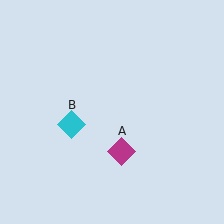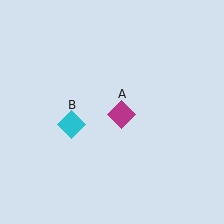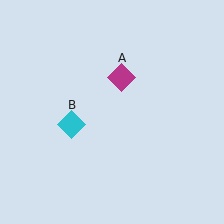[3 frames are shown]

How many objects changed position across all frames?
1 object changed position: magenta diamond (object A).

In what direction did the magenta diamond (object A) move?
The magenta diamond (object A) moved up.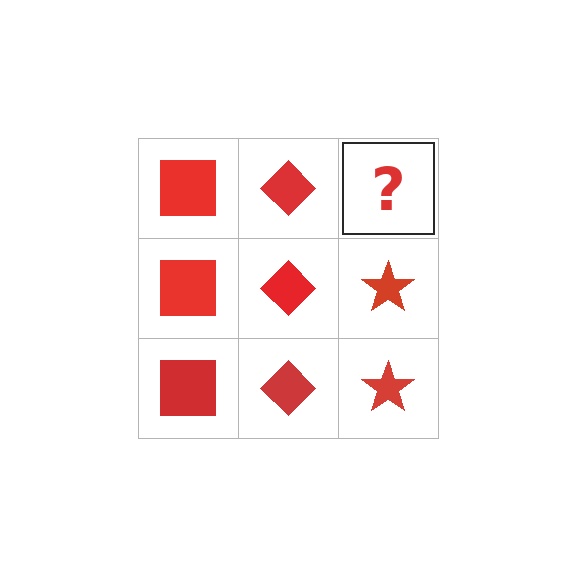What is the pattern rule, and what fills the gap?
The rule is that each column has a consistent shape. The gap should be filled with a red star.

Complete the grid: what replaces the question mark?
The question mark should be replaced with a red star.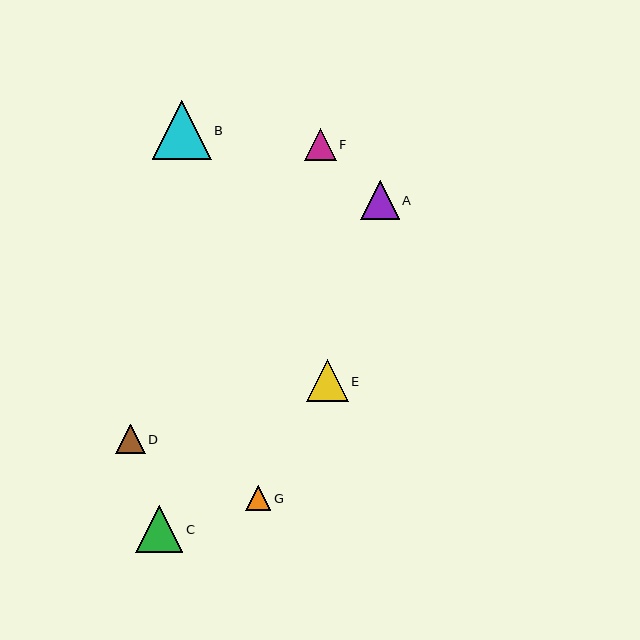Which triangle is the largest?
Triangle B is the largest with a size of approximately 59 pixels.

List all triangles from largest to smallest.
From largest to smallest: B, C, E, A, F, D, G.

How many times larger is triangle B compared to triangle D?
Triangle B is approximately 2.0 times the size of triangle D.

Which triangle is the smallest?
Triangle G is the smallest with a size of approximately 25 pixels.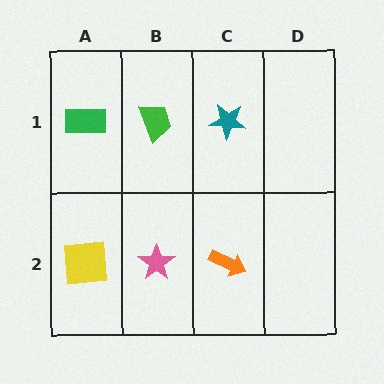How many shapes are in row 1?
3 shapes.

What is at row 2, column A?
A yellow square.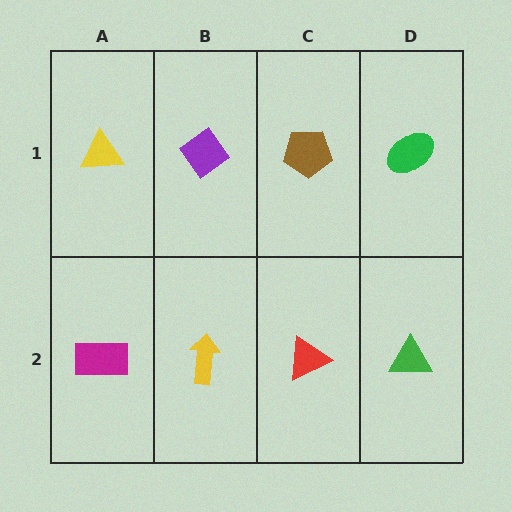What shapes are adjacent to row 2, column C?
A brown pentagon (row 1, column C), a yellow arrow (row 2, column B), a green triangle (row 2, column D).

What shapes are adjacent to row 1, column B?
A yellow arrow (row 2, column B), a yellow triangle (row 1, column A), a brown pentagon (row 1, column C).